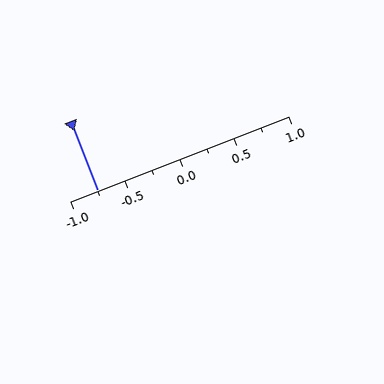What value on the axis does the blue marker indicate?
The marker indicates approximately -0.75.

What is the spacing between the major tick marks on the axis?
The major ticks are spaced 0.5 apart.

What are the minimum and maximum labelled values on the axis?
The axis runs from -1.0 to 1.0.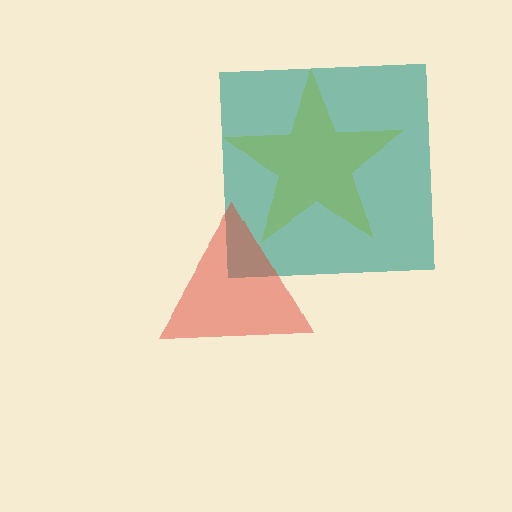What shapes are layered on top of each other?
The layered shapes are: a yellow star, a teal square, a red triangle.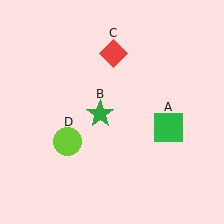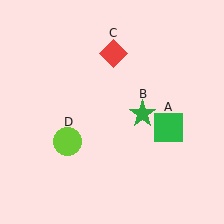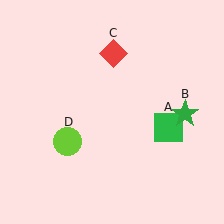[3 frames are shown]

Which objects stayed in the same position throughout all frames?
Green square (object A) and red diamond (object C) and lime circle (object D) remained stationary.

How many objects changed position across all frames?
1 object changed position: green star (object B).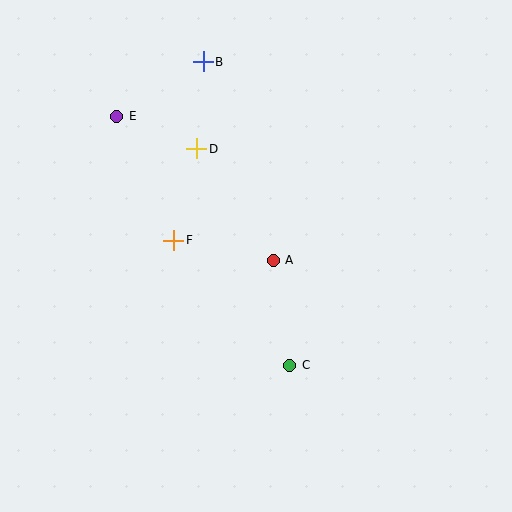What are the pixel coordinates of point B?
Point B is at (203, 62).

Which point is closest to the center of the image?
Point A at (273, 260) is closest to the center.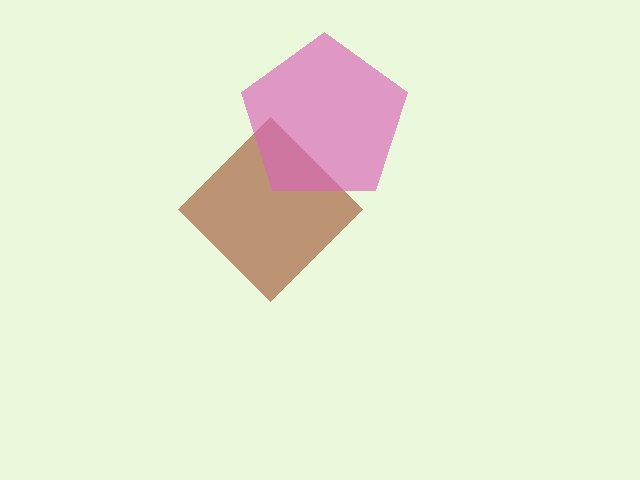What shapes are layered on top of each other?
The layered shapes are: a brown diamond, a pink pentagon.